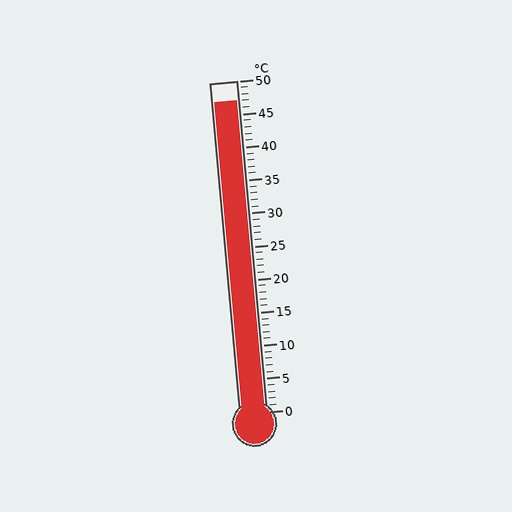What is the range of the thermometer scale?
The thermometer scale ranges from 0°C to 50°C.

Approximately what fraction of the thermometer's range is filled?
The thermometer is filled to approximately 95% of its range.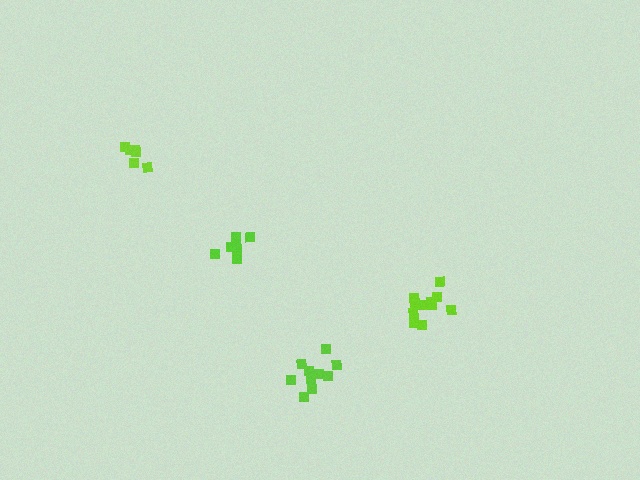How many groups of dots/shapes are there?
There are 4 groups.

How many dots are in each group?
Group 1: 11 dots, Group 2: 8 dots, Group 3: 10 dots, Group 4: 6 dots (35 total).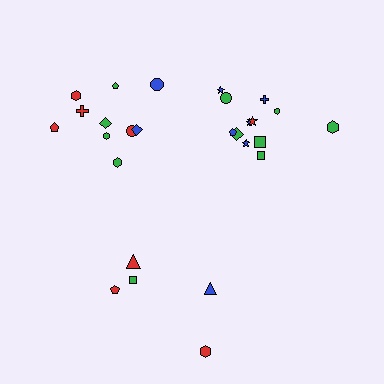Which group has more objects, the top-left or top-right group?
The top-right group.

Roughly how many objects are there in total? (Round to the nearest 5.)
Roughly 25 objects in total.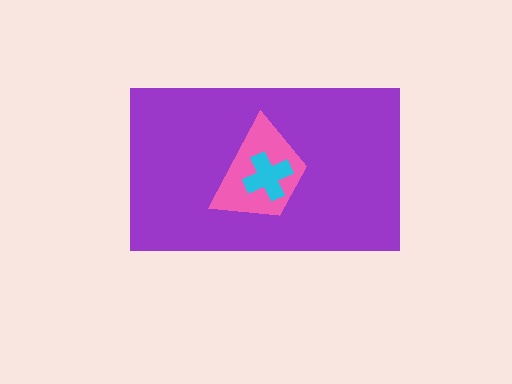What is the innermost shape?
The cyan cross.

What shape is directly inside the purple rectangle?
The pink trapezoid.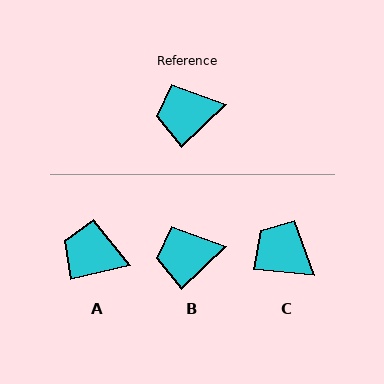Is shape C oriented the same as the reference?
No, it is off by about 50 degrees.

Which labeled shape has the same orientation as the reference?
B.